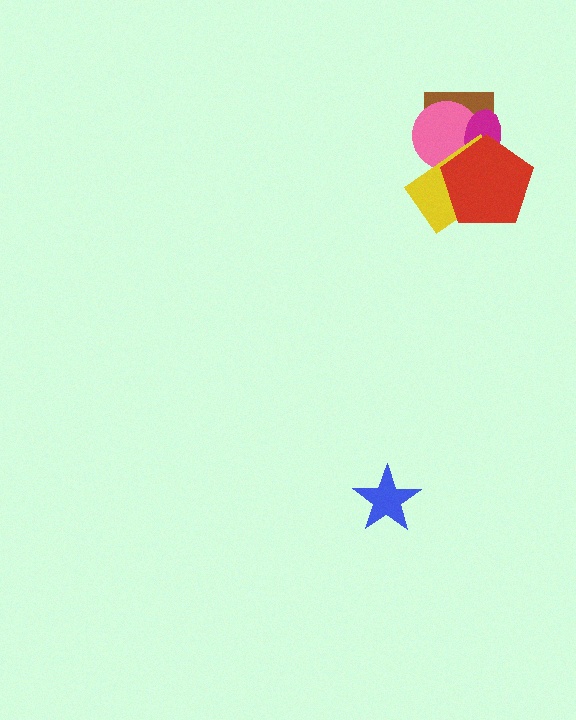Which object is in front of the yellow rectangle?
The red pentagon is in front of the yellow rectangle.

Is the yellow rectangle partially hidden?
Yes, it is partially covered by another shape.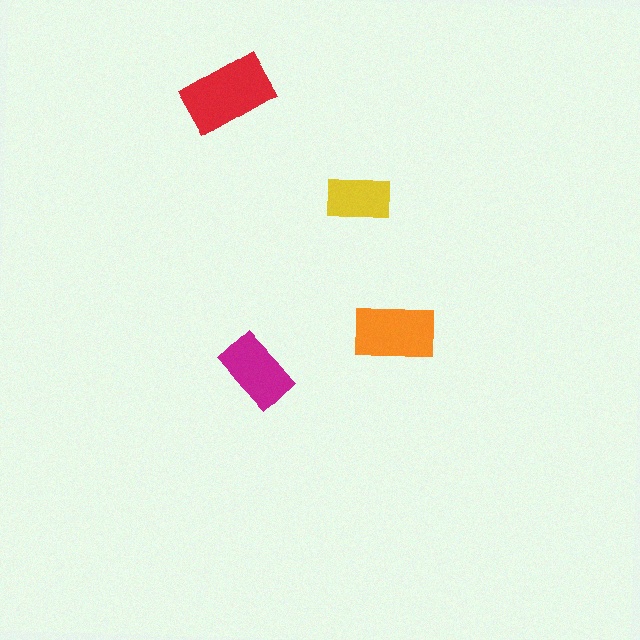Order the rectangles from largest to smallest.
the red one, the orange one, the magenta one, the yellow one.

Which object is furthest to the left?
The red rectangle is leftmost.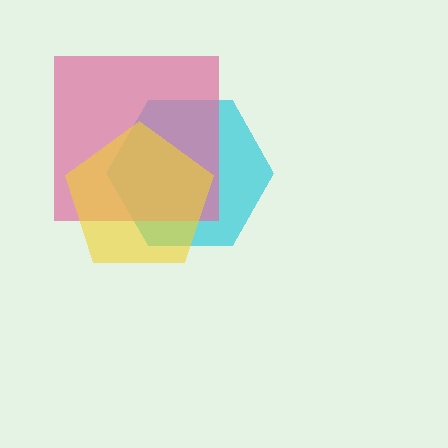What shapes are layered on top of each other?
The layered shapes are: a cyan hexagon, a pink square, a yellow pentagon.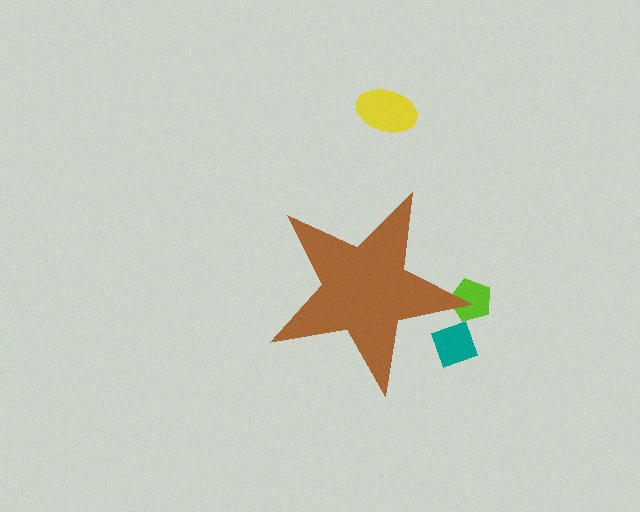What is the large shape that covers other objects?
A brown star.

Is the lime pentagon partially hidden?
Yes, the lime pentagon is partially hidden behind the brown star.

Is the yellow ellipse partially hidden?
No, the yellow ellipse is fully visible.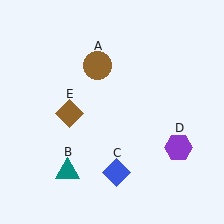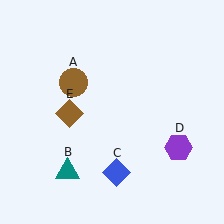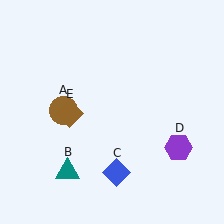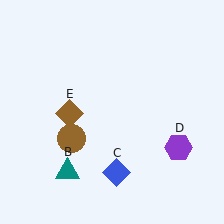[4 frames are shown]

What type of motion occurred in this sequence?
The brown circle (object A) rotated counterclockwise around the center of the scene.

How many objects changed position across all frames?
1 object changed position: brown circle (object A).